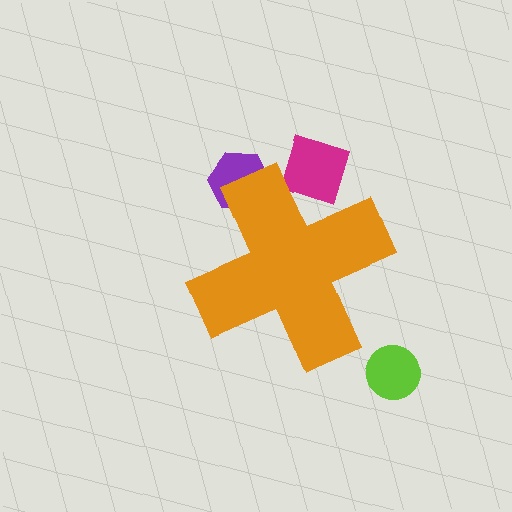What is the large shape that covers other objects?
An orange cross.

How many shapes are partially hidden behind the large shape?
2 shapes are partially hidden.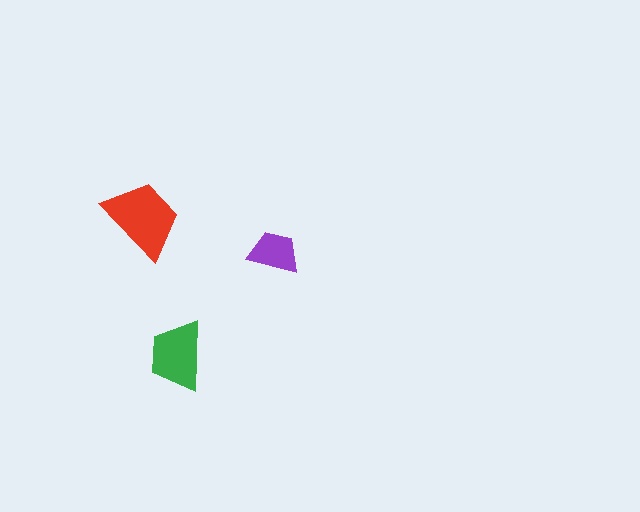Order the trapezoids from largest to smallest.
the red one, the green one, the purple one.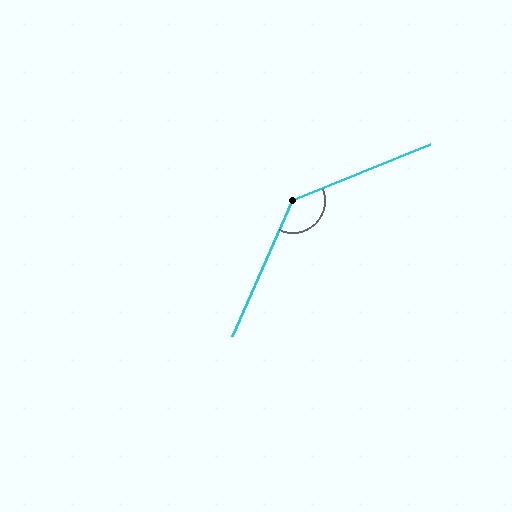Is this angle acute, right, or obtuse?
It is obtuse.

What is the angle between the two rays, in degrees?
Approximately 136 degrees.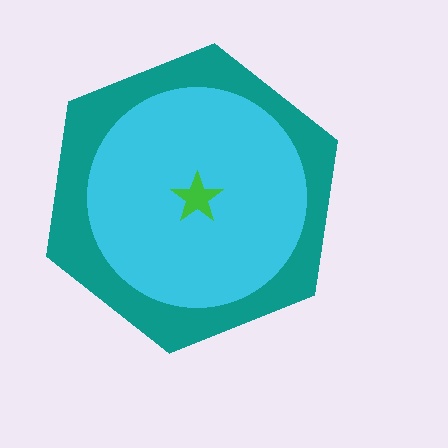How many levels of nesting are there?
3.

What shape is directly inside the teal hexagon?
The cyan circle.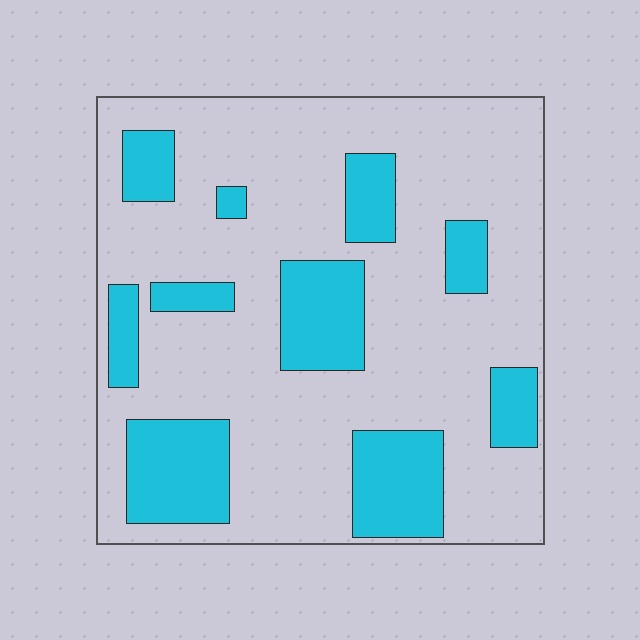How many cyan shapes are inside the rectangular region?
10.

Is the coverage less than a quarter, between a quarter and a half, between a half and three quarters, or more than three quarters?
Between a quarter and a half.